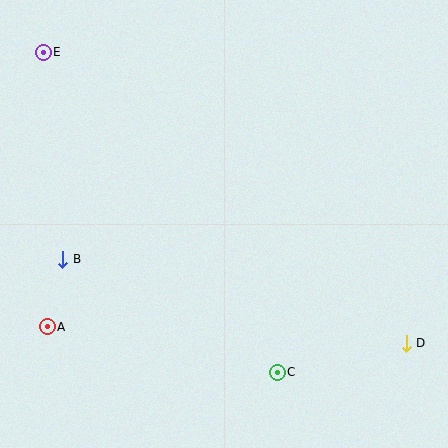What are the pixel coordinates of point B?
Point B is at (63, 259).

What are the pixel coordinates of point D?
Point D is at (406, 343).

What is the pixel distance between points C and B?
The distance between C and B is 243 pixels.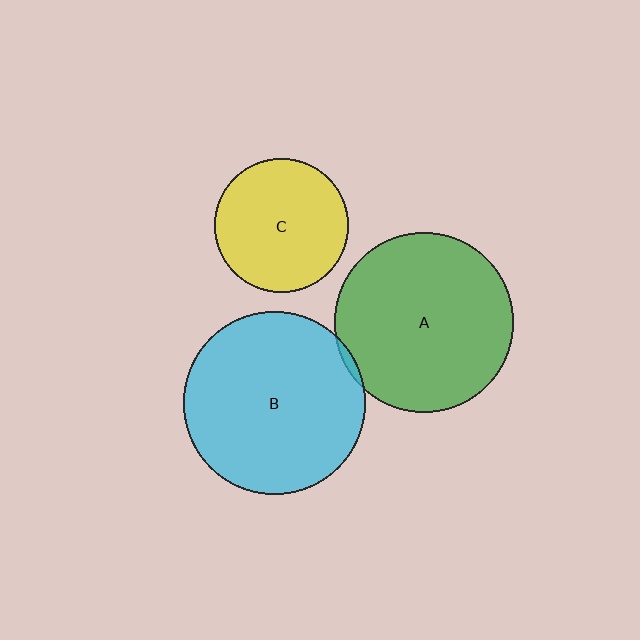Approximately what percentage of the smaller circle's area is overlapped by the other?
Approximately 5%.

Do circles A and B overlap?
Yes.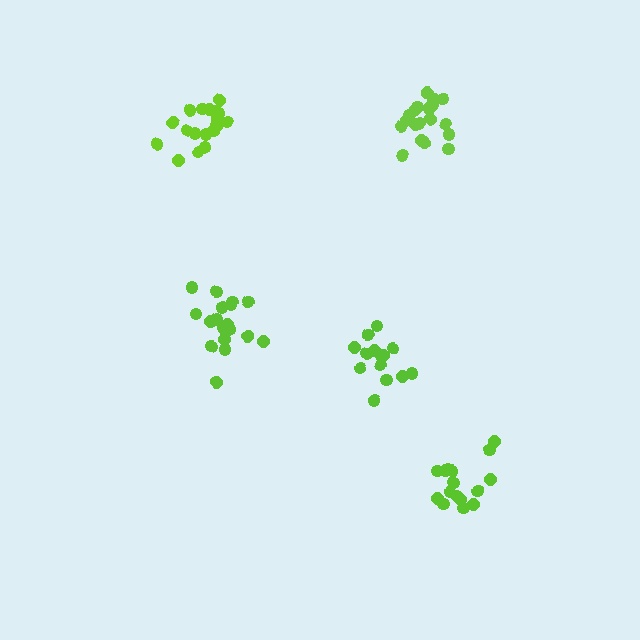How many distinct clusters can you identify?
There are 5 distinct clusters.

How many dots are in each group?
Group 1: 16 dots, Group 2: 19 dots, Group 3: 14 dots, Group 4: 18 dots, Group 5: 20 dots (87 total).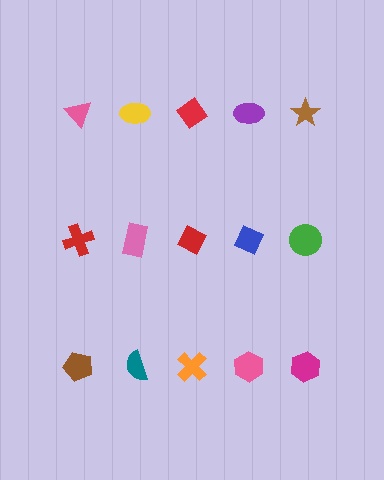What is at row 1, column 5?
A brown star.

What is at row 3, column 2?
A teal semicircle.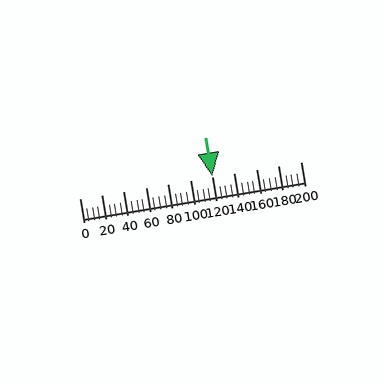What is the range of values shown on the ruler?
The ruler shows values from 0 to 200.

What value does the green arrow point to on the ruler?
The green arrow points to approximately 120.